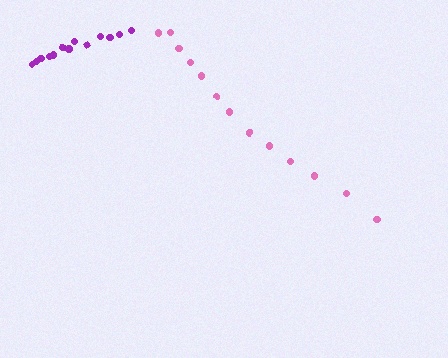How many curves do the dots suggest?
There are 2 distinct paths.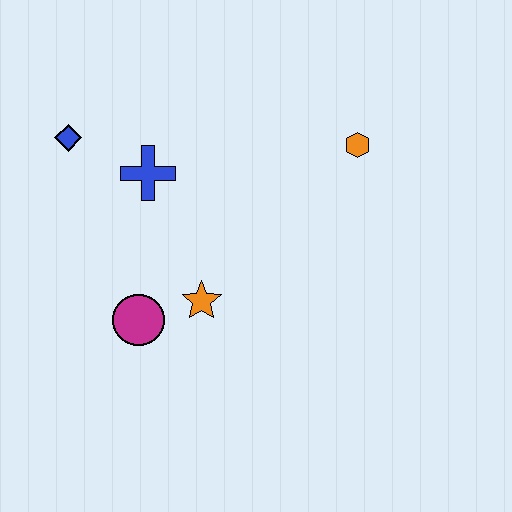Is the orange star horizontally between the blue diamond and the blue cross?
No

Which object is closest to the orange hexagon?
The blue cross is closest to the orange hexagon.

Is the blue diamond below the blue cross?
No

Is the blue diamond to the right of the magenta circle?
No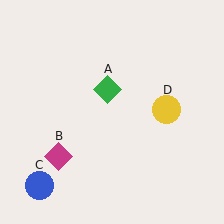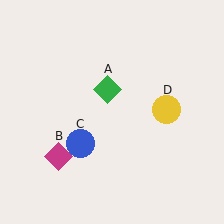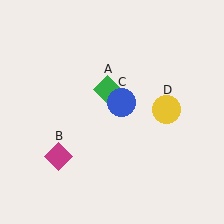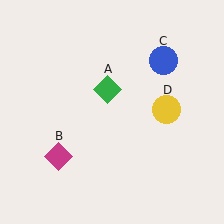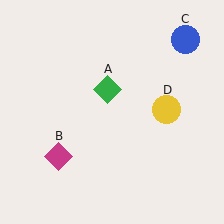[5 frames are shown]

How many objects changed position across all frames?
1 object changed position: blue circle (object C).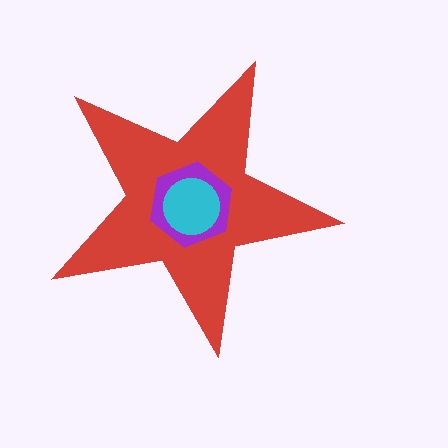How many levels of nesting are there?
3.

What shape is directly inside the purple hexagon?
The cyan circle.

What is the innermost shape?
The cyan circle.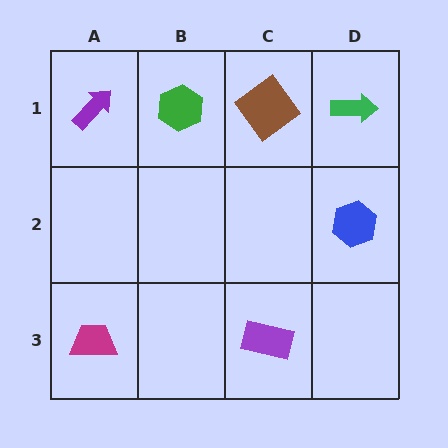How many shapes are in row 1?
4 shapes.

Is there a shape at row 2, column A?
No, that cell is empty.